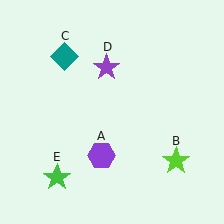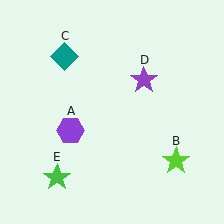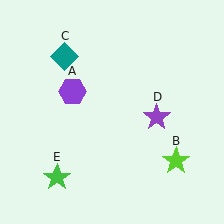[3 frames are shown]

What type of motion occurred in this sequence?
The purple hexagon (object A), purple star (object D) rotated clockwise around the center of the scene.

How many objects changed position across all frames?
2 objects changed position: purple hexagon (object A), purple star (object D).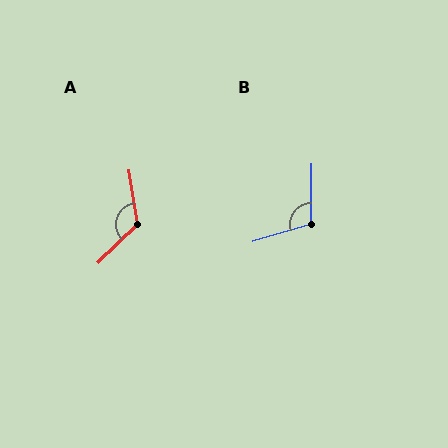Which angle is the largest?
A, at approximately 125 degrees.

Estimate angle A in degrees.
Approximately 125 degrees.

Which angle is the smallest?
B, at approximately 107 degrees.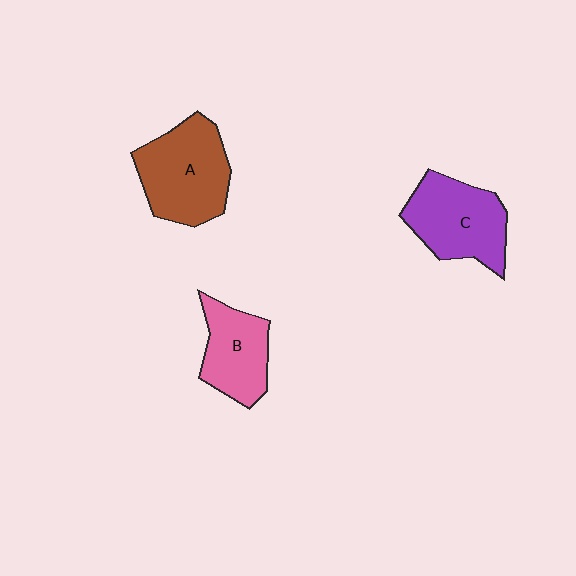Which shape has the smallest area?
Shape B (pink).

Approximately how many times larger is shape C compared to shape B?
Approximately 1.3 times.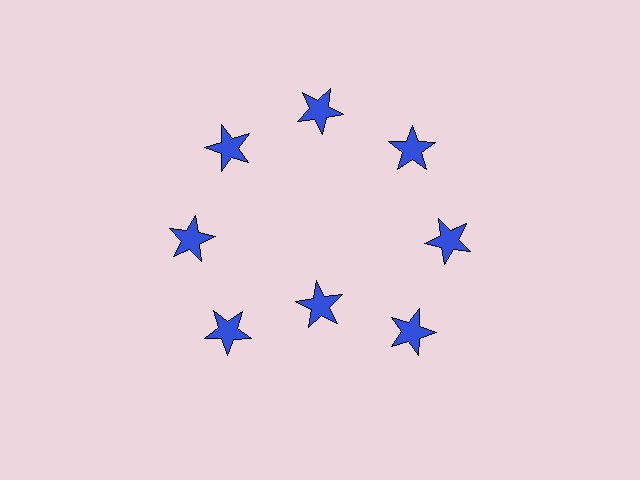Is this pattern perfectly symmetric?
No. The 8 blue stars are arranged in a ring, but one element near the 6 o'clock position is pulled inward toward the center, breaking the 8-fold rotational symmetry.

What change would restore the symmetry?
The symmetry would be restored by moving it outward, back onto the ring so that all 8 stars sit at equal angles and equal distance from the center.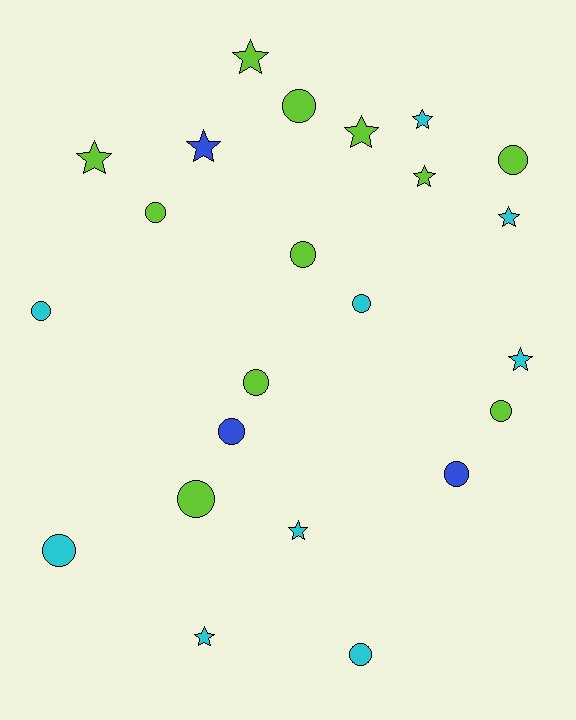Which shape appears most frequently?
Circle, with 13 objects.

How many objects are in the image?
There are 23 objects.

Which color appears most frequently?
Lime, with 11 objects.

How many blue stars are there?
There is 1 blue star.